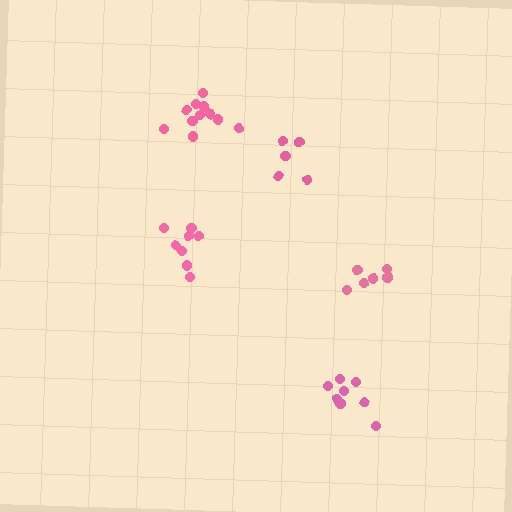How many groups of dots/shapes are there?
There are 5 groups.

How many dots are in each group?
Group 1: 8 dots, Group 2: 11 dots, Group 3: 5 dots, Group 4: 8 dots, Group 5: 6 dots (38 total).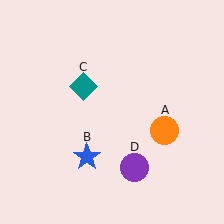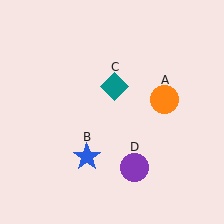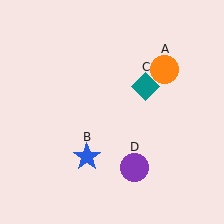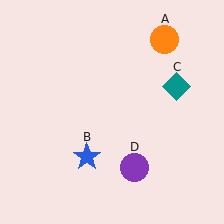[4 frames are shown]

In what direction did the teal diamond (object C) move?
The teal diamond (object C) moved right.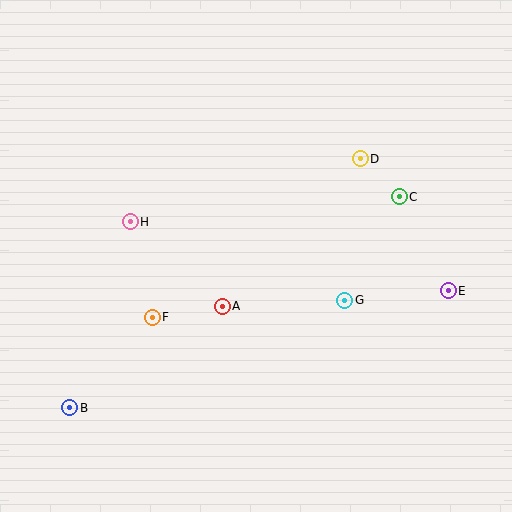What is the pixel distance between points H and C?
The distance between H and C is 270 pixels.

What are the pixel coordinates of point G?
Point G is at (345, 300).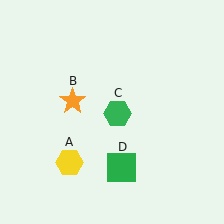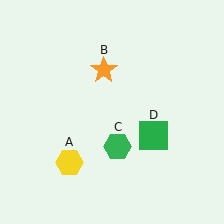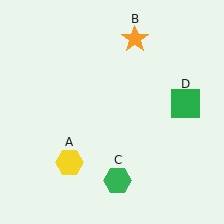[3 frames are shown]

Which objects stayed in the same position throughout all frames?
Yellow hexagon (object A) remained stationary.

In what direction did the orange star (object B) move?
The orange star (object B) moved up and to the right.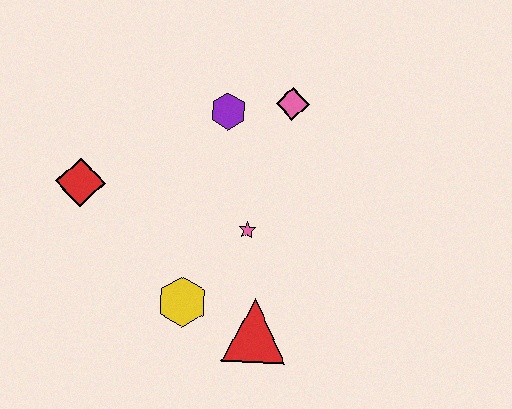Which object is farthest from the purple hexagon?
The red triangle is farthest from the purple hexagon.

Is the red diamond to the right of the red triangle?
No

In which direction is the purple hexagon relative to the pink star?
The purple hexagon is above the pink star.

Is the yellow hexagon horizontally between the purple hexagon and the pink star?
No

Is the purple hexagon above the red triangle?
Yes